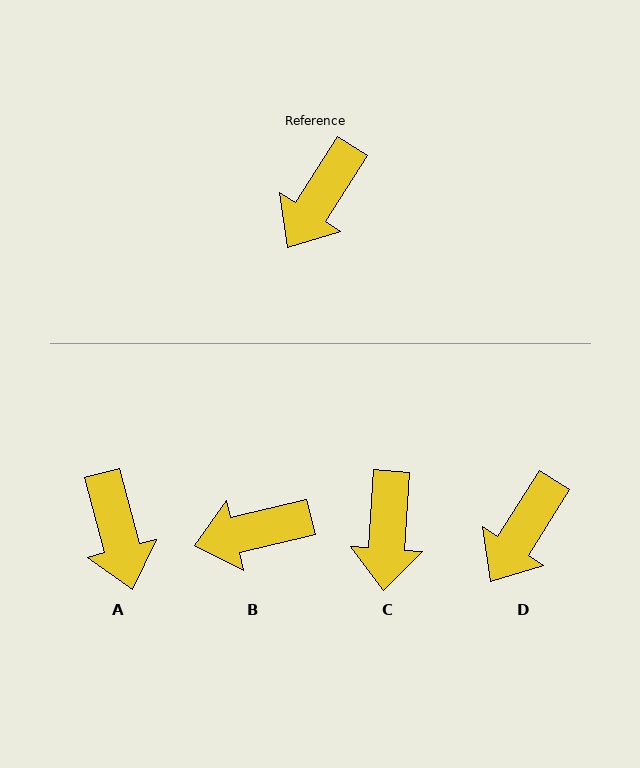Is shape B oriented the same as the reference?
No, it is off by about 44 degrees.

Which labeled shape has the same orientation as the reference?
D.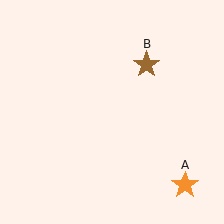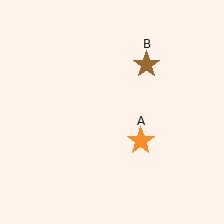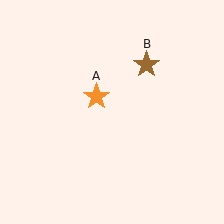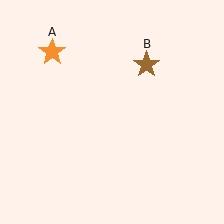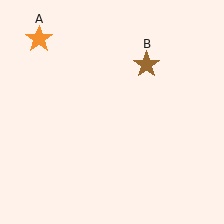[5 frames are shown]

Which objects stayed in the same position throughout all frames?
Brown star (object B) remained stationary.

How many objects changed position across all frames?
1 object changed position: orange star (object A).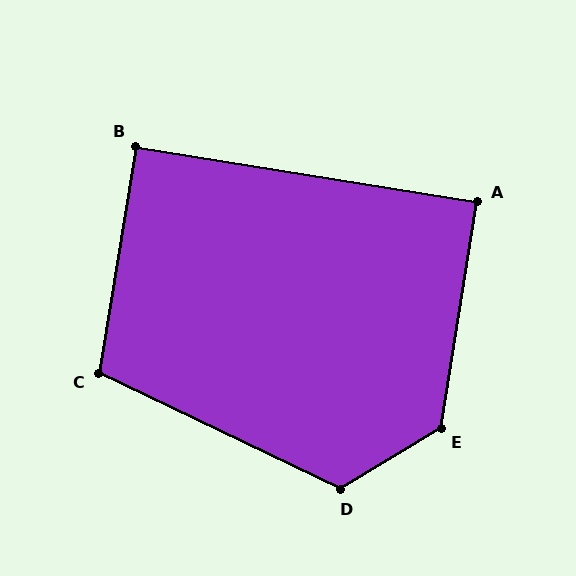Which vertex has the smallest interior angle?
B, at approximately 90 degrees.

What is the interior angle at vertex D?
Approximately 123 degrees (obtuse).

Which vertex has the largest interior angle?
E, at approximately 130 degrees.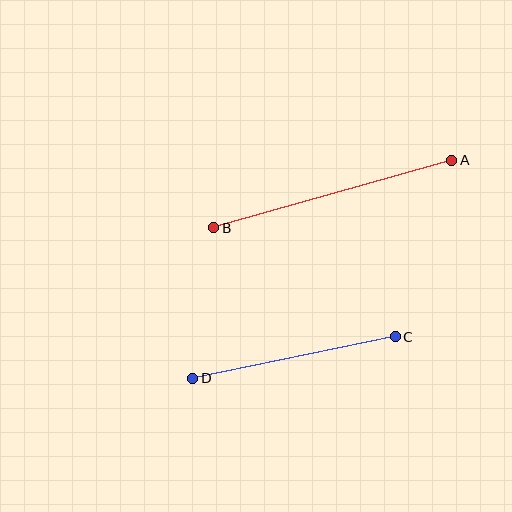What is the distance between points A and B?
The distance is approximately 247 pixels.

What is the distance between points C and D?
The distance is approximately 207 pixels.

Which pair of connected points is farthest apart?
Points A and B are farthest apart.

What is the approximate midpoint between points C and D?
The midpoint is at approximately (294, 357) pixels.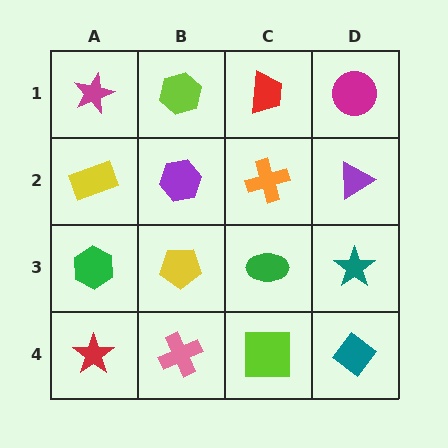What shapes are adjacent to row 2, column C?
A red trapezoid (row 1, column C), a green ellipse (row 3, column C), a purple hexagon (row 2, column B), a purple triangle (row 2, column D).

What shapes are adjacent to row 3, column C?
An orange cross (row 2, column C), a lime square (row 4, column C), a yellow pentagon (row 3, column B), a teal star (row 3, column D).